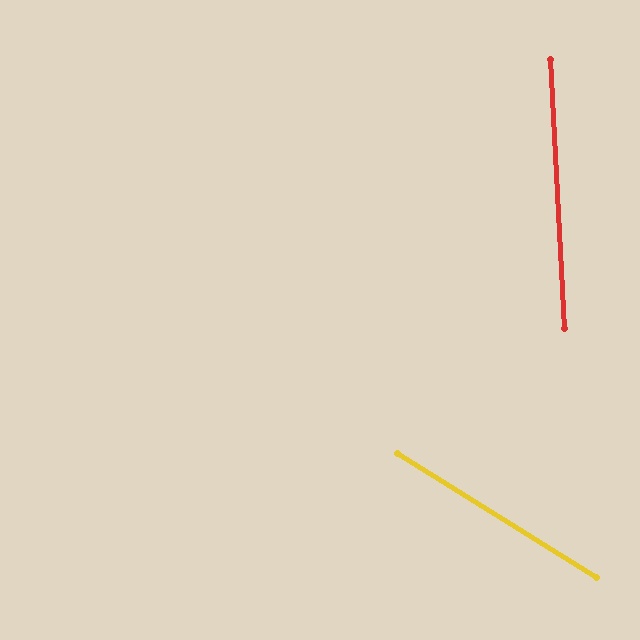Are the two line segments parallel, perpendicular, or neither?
Neither parallel nor perpendicular — they differ by about 55°.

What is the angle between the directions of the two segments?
Approximately 55 degrees.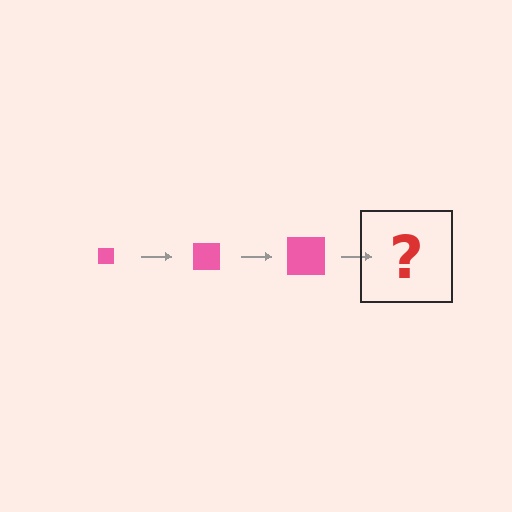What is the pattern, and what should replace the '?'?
The pattern is that the square gets progressively larger each step. The '?' should be a pink square, larger than the previous one.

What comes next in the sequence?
The next element should be a pink square, larger than the previous one.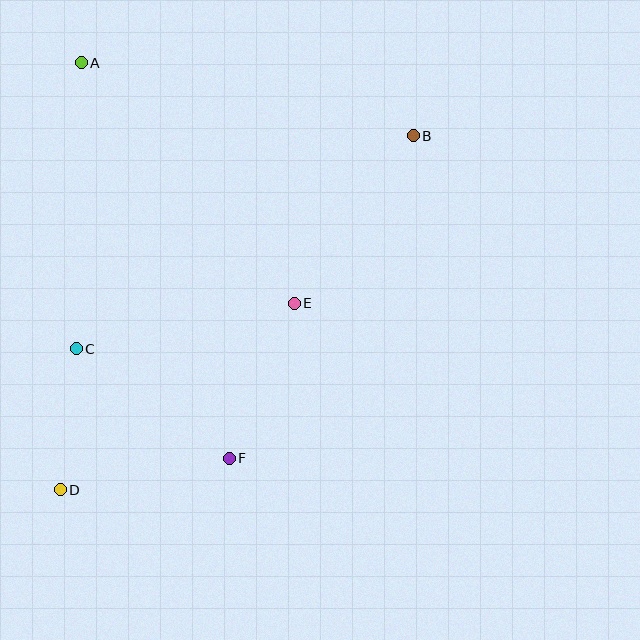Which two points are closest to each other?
Points C and D are closest to each other.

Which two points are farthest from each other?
Points B and D are farthest from each other.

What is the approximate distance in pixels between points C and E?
The distance between C and E is approximately 222 pixels.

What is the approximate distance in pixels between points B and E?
The distance between B and E is approximately 205 pixels.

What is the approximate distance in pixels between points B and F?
The distance between B and F is approximately 371 pixels.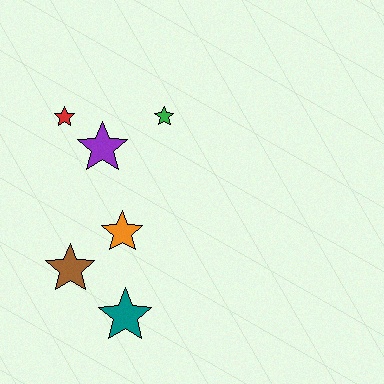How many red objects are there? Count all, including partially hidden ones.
There is 1 red object.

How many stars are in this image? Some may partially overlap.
There are 6 stars.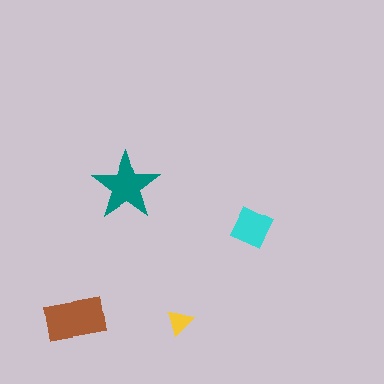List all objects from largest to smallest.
The brown rectangle, the teal star, the cyan diamond, the yellow triangle.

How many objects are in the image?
There are 4 objects in the image.